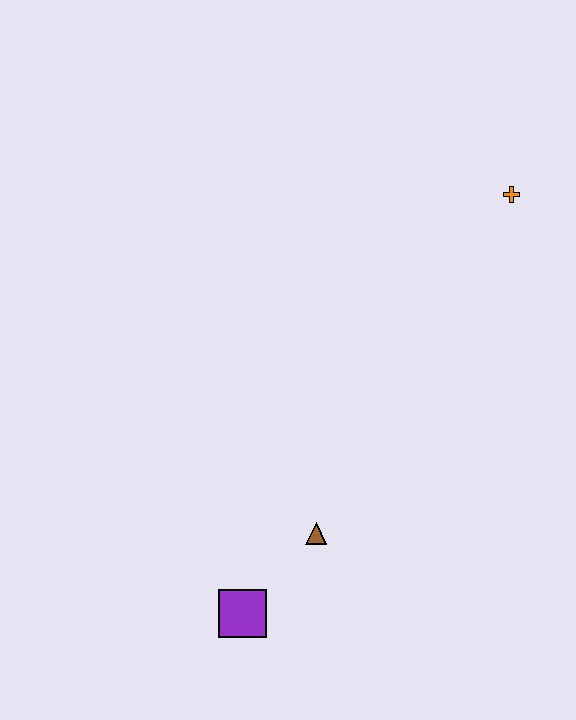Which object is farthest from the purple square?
The orange cross is farthest from the purple square.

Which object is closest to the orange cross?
The brown triangle is closest to the orange cross.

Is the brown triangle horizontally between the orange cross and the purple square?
Yes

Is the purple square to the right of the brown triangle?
No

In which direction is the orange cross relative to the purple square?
The orange cross is above the purple square.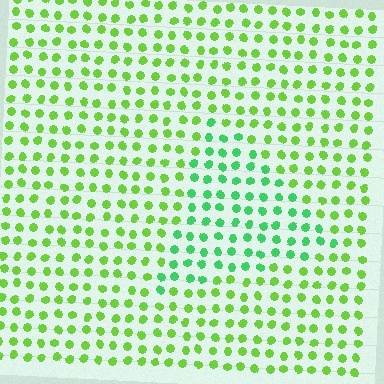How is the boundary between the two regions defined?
The boundary is defined purely by a slight shift in hue (about 36 degrees). Spacing, size, and orientation are identical on both sides.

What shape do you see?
I see a triangle.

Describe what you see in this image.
The image is filled with small lime elements in a uniform arrangement. A triangle-shaped region is visible where the elements are tinted to a slightly different hue, forming a subtle color boundary.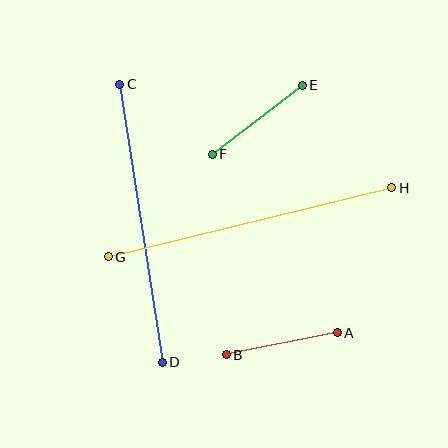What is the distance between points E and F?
The distance is approximately 113 pixels.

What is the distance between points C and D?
The distance is approximately 282 pixels.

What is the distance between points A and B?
The distance is approximately 113 pixels.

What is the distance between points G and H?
The distance is approximately 291 pixels.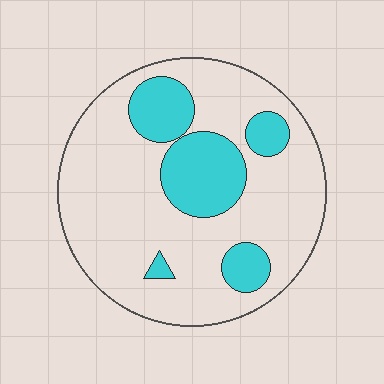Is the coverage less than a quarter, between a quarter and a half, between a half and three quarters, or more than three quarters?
Less than a quarter.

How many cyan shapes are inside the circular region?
5.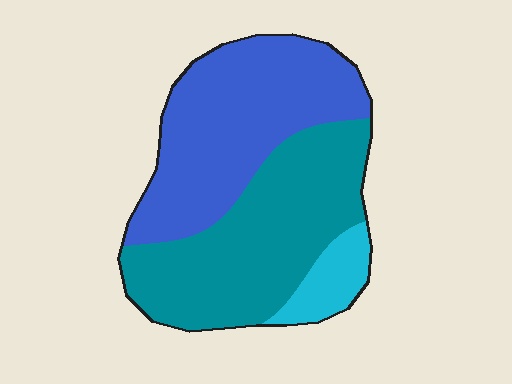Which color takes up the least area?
Cyan, at roughly 10%.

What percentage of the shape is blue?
Blue covers 45% of the shape.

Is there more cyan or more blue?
Blue.